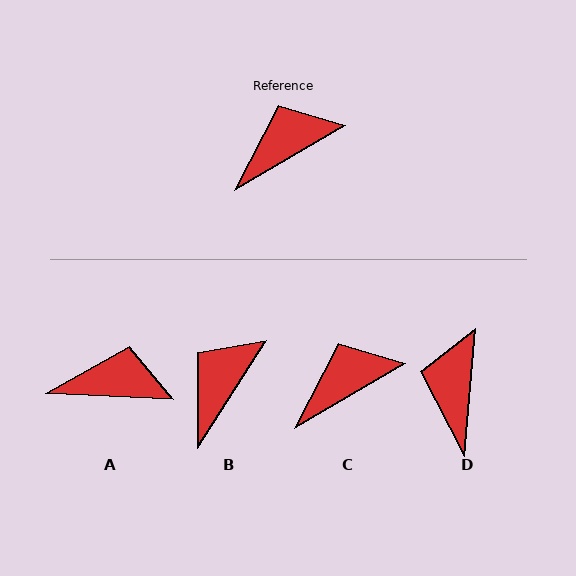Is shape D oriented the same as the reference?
No, it is off by about 55 degrees.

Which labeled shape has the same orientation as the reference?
C.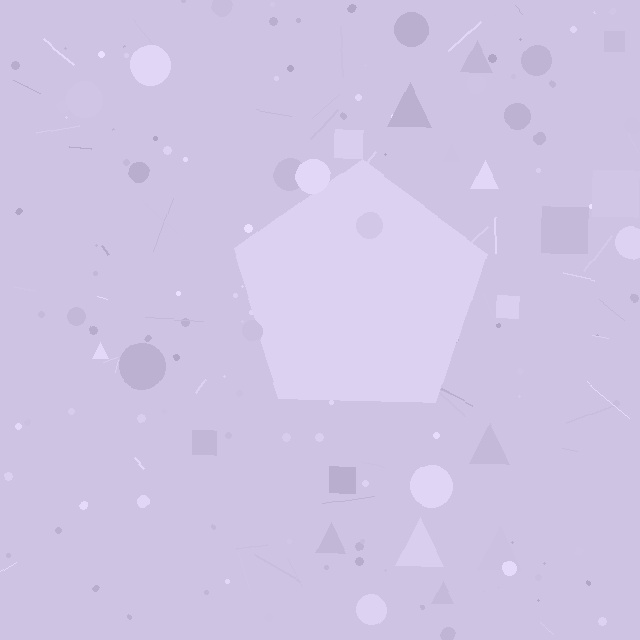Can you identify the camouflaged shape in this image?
The camouflaged shape is a pentagon.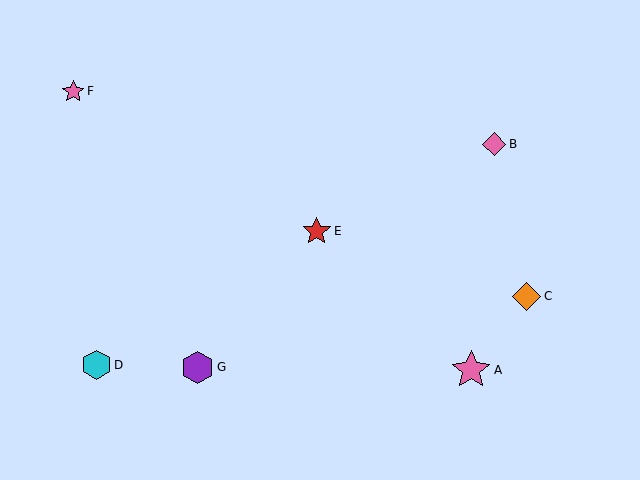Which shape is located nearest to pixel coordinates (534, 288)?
The orange diamond (labeled C) at (527, 296) is nearest to that location.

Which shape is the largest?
The pink star (labeled A) is the largest.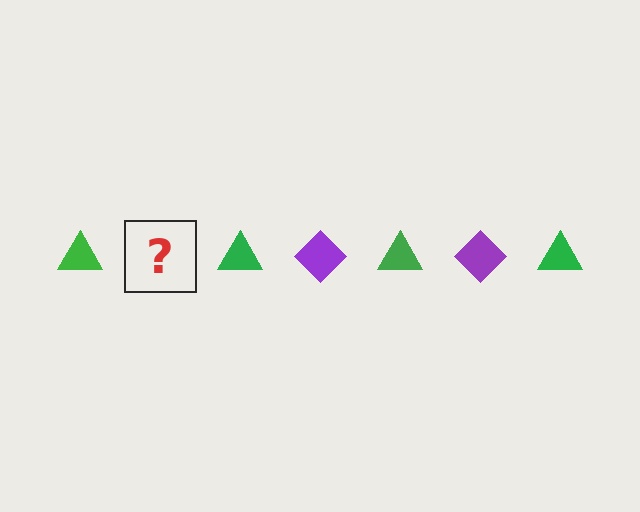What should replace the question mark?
The question mark should be replaced with a purple diamond.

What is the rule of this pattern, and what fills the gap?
The rule is that the pattern alternates between green triangle and purple diamond. The gap should be filled with a purple diamond.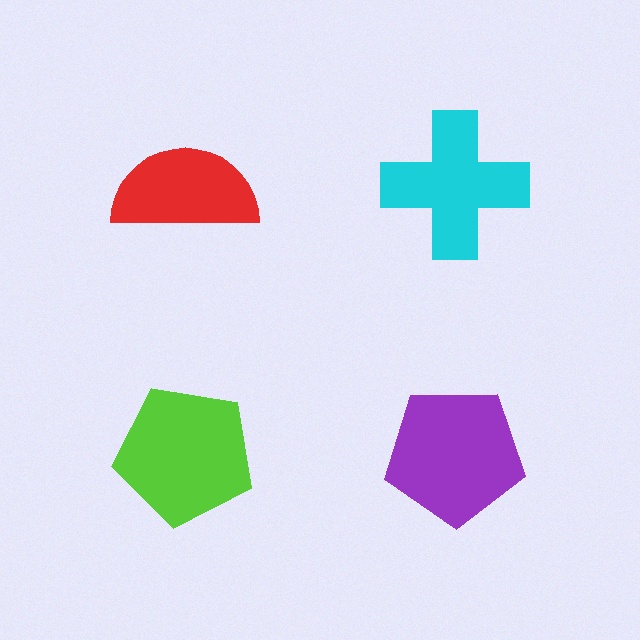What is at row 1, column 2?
A cyan cross.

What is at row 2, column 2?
A purple pentagon.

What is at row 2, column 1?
A lime pentagon.